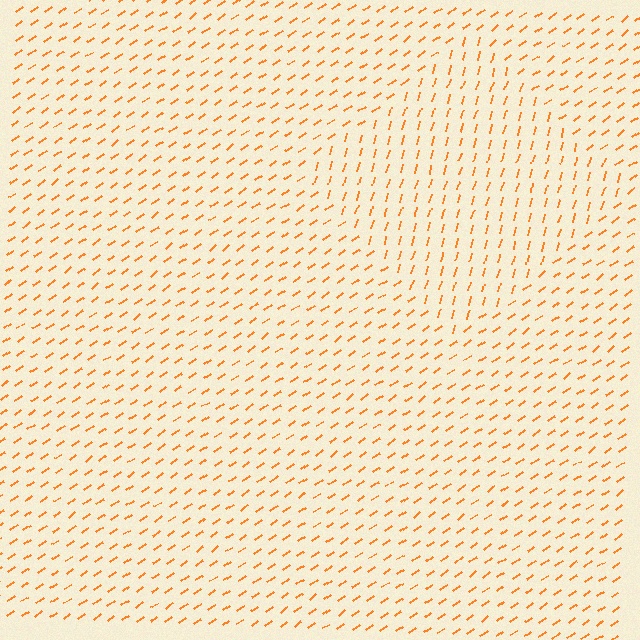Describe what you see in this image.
The image is filled with small orange line segments. A diamond region in the image has lines oriented differently from the surrounding lines, creating a visible texture boundary.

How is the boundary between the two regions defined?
The boundary is defined purely by a change in line orientation (approximately 38 degrees difference). All lines are the same color and thickness.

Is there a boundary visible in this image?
Yes, there is a texture boundary formed by a change in line orientation.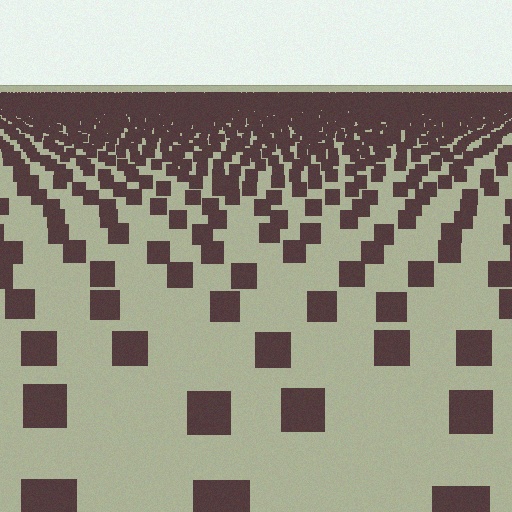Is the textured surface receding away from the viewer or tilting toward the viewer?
The surface is receding away from the viewer. Texture elements get smaller and denser toward the top.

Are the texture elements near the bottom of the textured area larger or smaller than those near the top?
Larger. Near the bottom, elements are closer to the viewer and appear at a bigger on-screen size.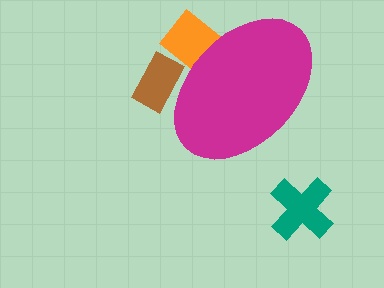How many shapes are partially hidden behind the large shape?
2 shapes are partially hidden.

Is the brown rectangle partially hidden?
Yes, the brown rectangle is partially hidden behind the magenta ellipse.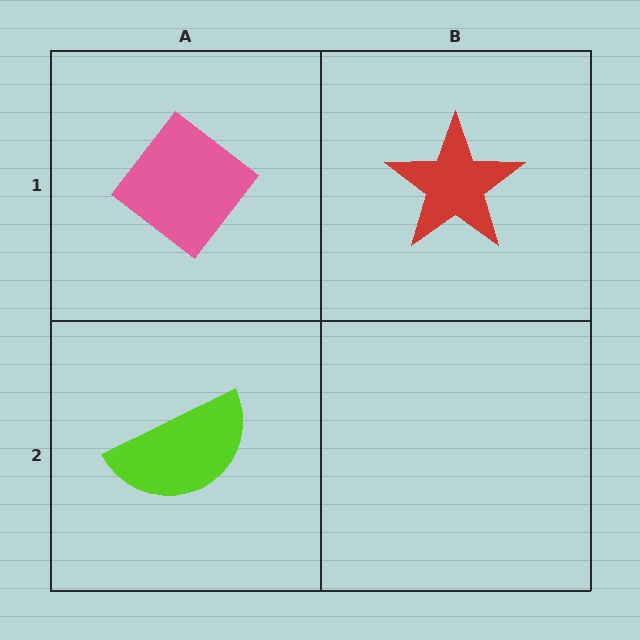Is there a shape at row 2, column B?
No, that cell is empty.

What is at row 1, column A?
A pink diamond.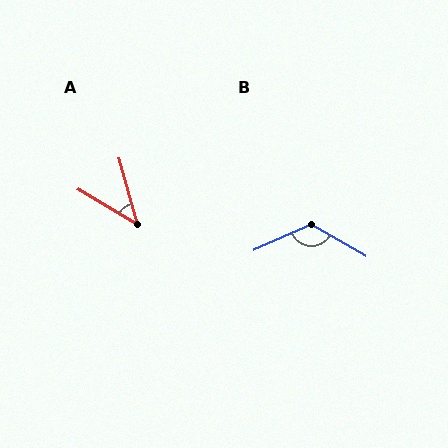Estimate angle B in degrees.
Approximately 126 degrees.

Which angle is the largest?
B, at approximately 126 degrees.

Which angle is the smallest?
A, at approximately 44 degrees.